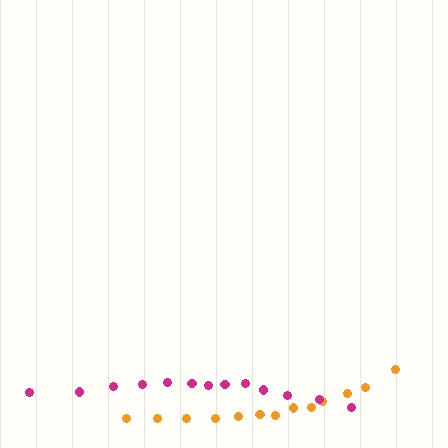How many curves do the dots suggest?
There are 2 distinct paths.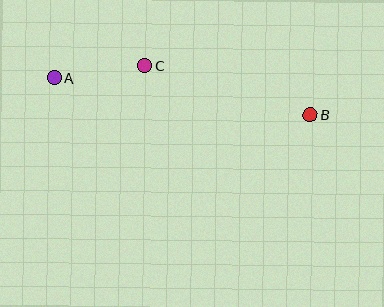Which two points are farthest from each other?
Points A and B are farthest from each other.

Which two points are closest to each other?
Points A and C are closest to each other.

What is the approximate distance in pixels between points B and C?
The distance between B and C is approximately 173 pixels.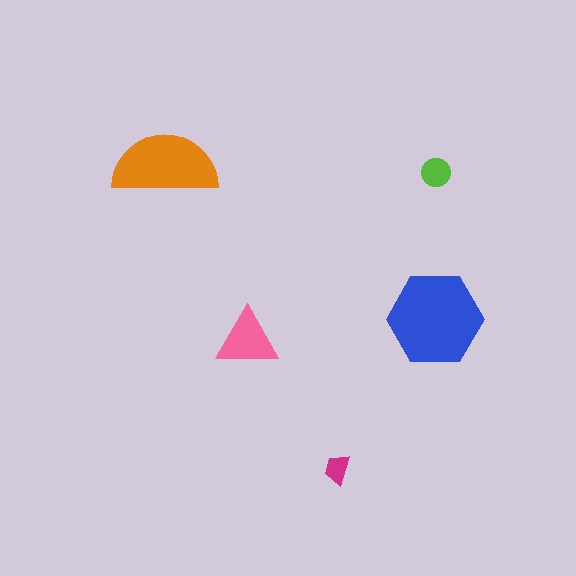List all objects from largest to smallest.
The blue hexagon, the orange semicircle, the pink triangle, the lime circle, the magenta trapezoid.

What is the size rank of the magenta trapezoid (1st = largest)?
5th.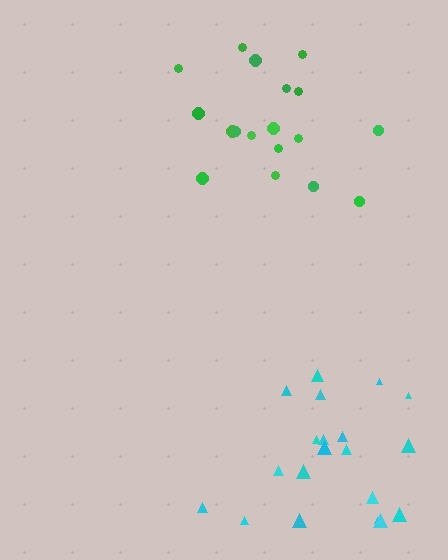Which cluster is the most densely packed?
Green.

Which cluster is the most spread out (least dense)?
Cyan.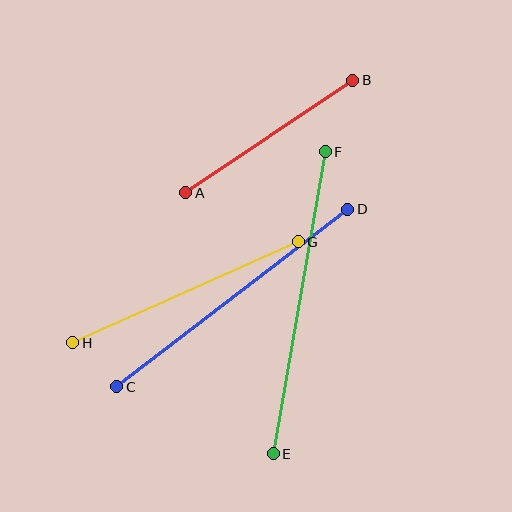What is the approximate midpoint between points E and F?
The midpoint is at approximately (299, 303) pixels.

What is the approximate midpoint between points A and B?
The midpoint is at approximately (269, 136) pixels.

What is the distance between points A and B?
The distance is approximately 201 pixels.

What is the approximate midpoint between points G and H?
The midpoint is at approximately (185, 292) pixels.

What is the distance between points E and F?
The distance is approximately 306 pixels.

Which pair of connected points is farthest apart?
Points E and F are farthest apart.